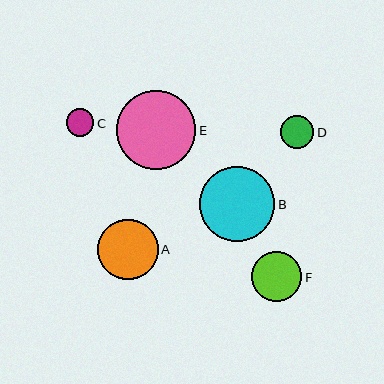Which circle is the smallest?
Circle C is the smallest with a size of approximately 27 pixels.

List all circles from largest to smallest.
From largest to smallest: E, B, A, F, D, C.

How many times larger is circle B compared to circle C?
Circle B is approximately 2.7 times the size of circle C.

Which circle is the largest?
Circle E is the largest with a size of approximately 79 pixels.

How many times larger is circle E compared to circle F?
Circle E is approximately 1.6 times the size of circle F.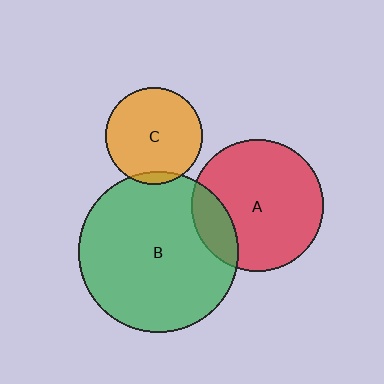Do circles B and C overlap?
Yes.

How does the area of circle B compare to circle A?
Approximately 1.5 times.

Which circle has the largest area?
Circle B (green).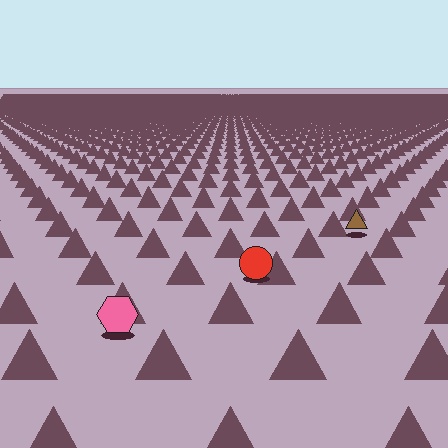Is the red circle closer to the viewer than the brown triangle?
Yes. The red circle is closer — you can tell from the texture gradient: the ground texture is coarser near it.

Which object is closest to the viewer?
The pink hexagon is closest. The texture marks near it are larger and more spread out.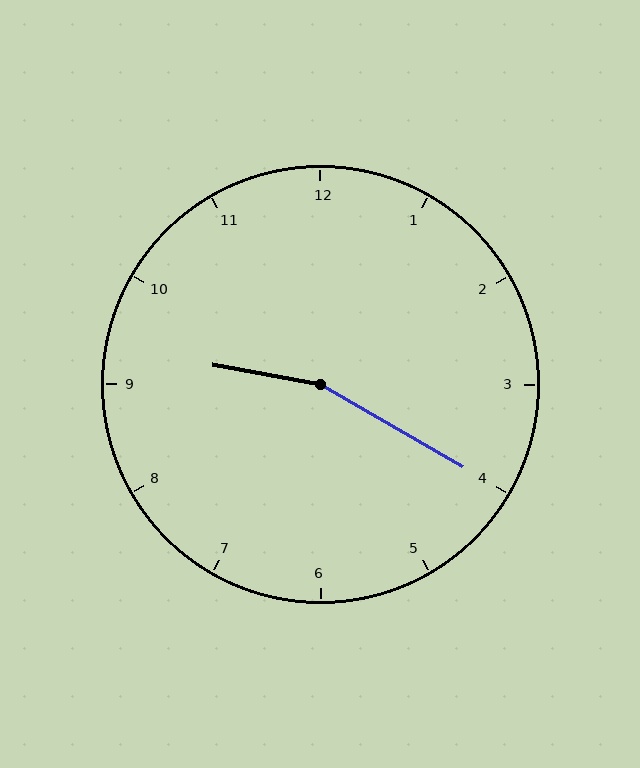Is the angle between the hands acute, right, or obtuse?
It is obtuse.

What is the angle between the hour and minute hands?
Approximately 160 degrees.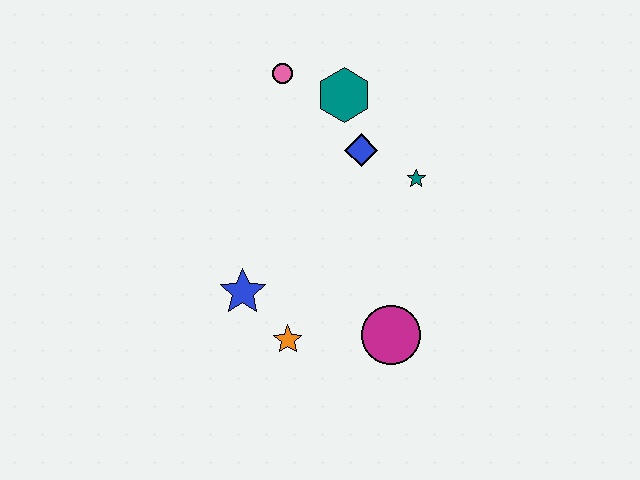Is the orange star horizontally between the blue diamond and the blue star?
Yes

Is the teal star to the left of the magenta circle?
No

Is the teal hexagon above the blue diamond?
Yes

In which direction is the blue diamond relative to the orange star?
The blue diamond is above the orange star.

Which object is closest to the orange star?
The blue star is closest to the orange star.